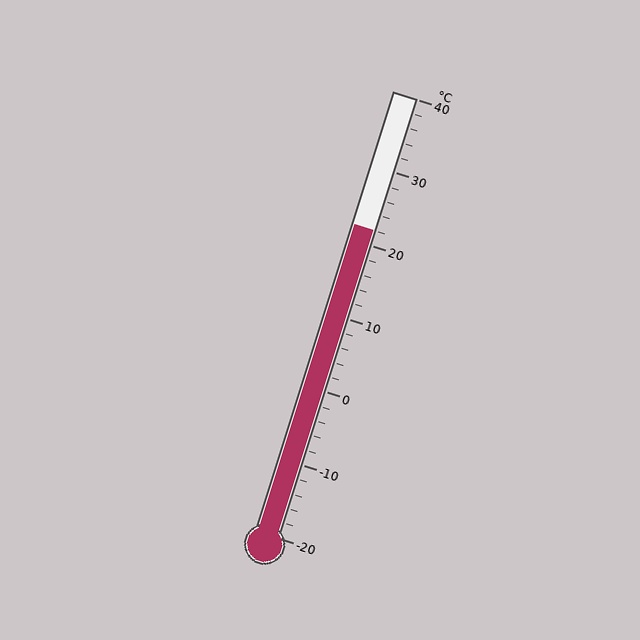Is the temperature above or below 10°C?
The temperature is above 10°C.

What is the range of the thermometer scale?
The thermometer scale ranges from -20°C to 40°C.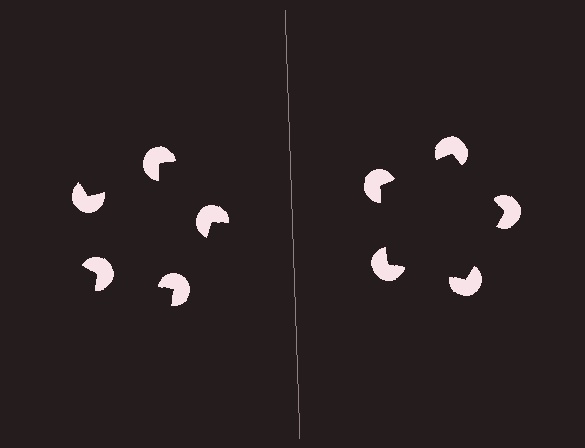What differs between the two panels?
The pac-man discs are positioned identically on both sides; only the wedge orientations differ. On the right they align to a pentagon; on the left they are misaligned.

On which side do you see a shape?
An illusory pentagon appears on the right side. On the left side the wedge cuts are rotated, so no coherent shape forms.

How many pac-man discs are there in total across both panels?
10 — 5 on each side.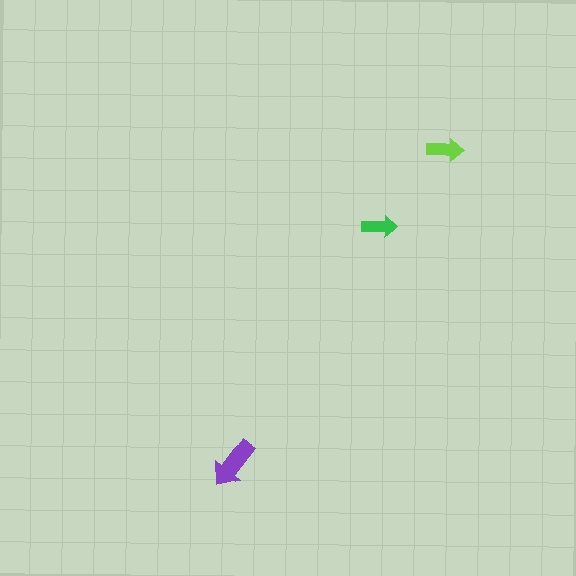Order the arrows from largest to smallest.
the purple one, the lime one, the green one.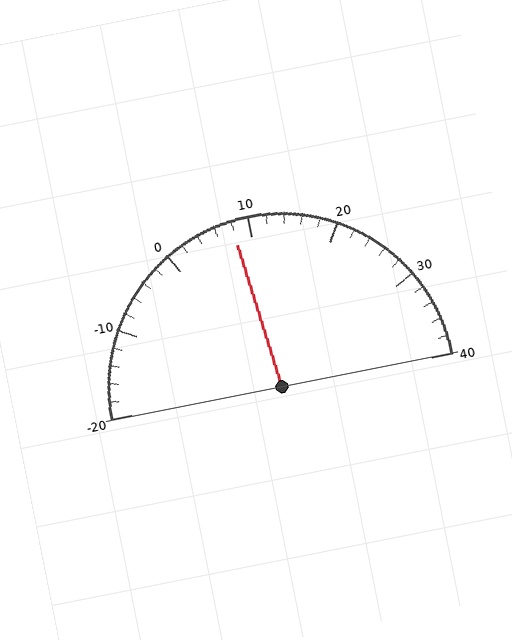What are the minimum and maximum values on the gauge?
The gauge ranges from -20 to 40.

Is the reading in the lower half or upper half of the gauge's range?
The reading is in the lower half of the range (-20 to 40).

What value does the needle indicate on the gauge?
The needle indicates approximately 8.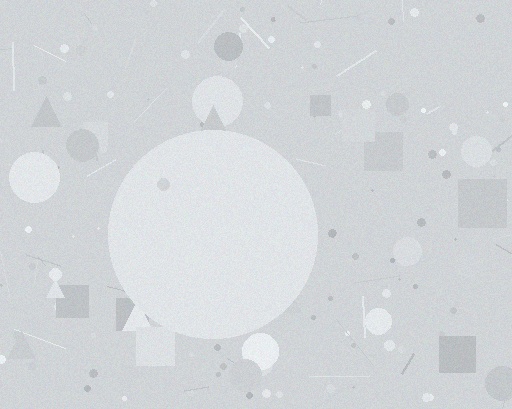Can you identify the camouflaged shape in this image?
The camouflaged shape is a circle.